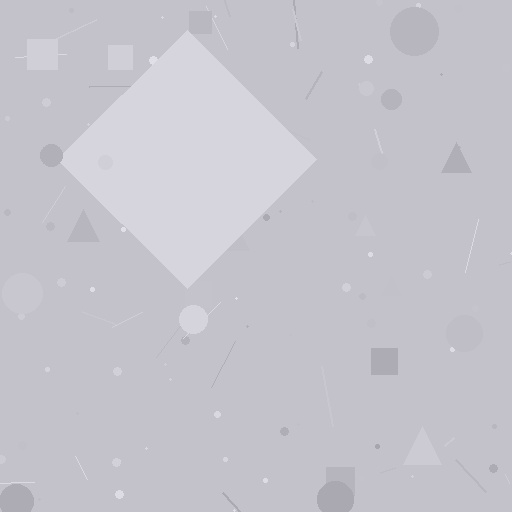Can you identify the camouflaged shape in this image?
The camouflaged shape is a diamond.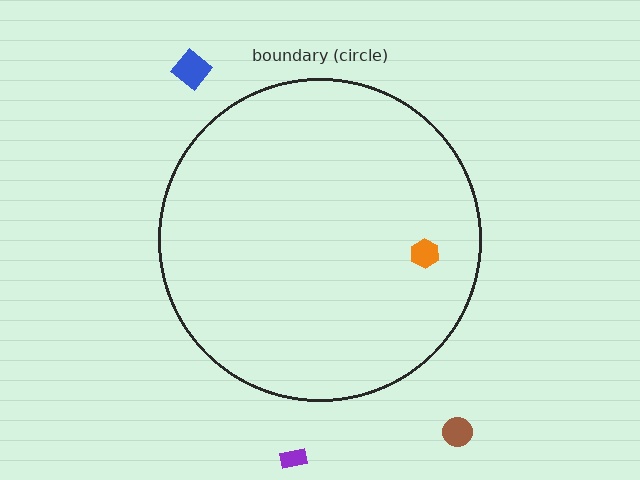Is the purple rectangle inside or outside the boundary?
Outside.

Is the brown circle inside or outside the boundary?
Outside.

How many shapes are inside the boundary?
1 inside, 3 outside.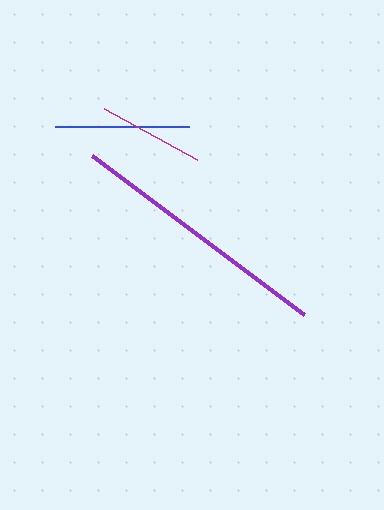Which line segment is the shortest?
The magenta line is the shortest at approximately 106 pixels.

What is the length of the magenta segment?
The magenta segment is approximately 106 pixels long.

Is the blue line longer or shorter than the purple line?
The purple line is longer than the blue line.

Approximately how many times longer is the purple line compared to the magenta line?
The purple line is approximately 2.5 times the length of the magenta line.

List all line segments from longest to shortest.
From longest to shortest: purple, blue, magenta.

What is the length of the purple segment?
The purple segment is approximately 265 pixels long.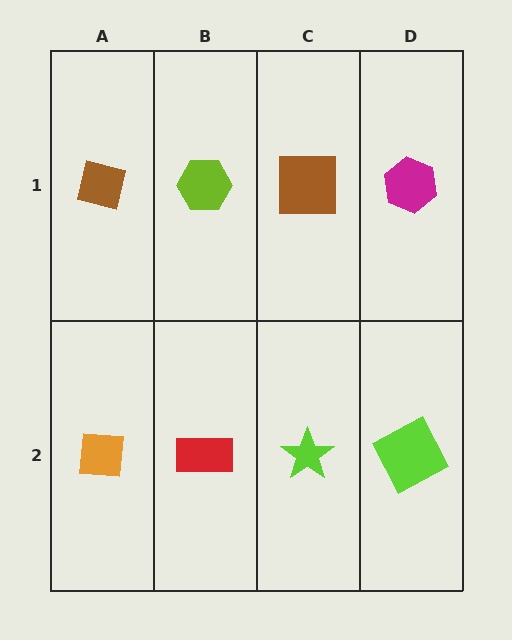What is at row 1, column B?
A lime hexagon.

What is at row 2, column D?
A lime square.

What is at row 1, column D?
A magenta hexagon.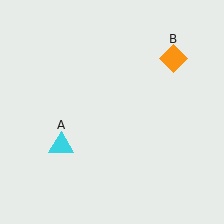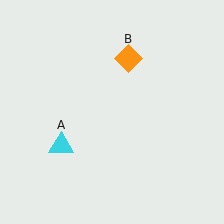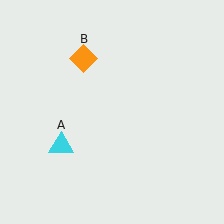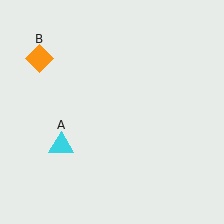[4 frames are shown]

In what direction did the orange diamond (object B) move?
The orange diamond (object B) moved left.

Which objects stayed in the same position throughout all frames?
Cyan triangle (object A) remained stationary.